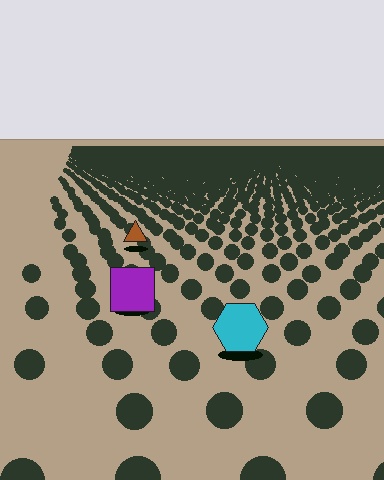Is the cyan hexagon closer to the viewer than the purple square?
Yes. The cyan hexagon is closer — you can tell from the texture gradient: the ground texture is coarser near it.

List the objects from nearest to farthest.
From nearest to farthest: the cyan hexagon, the purple square, the brown triangle.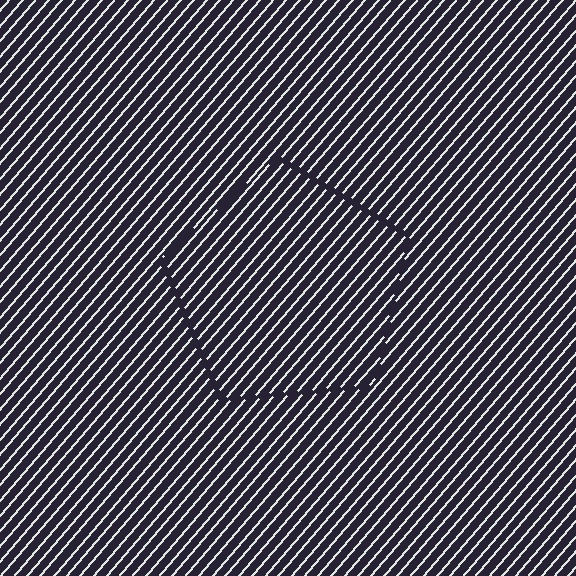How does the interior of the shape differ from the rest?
The interior of the shape contains the same grating, shifted by half a period — the contour is defined by the phase discontinuity where line-ends from the inner and outer gratings abut.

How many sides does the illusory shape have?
5 sides — the line-ends trace a pentagon.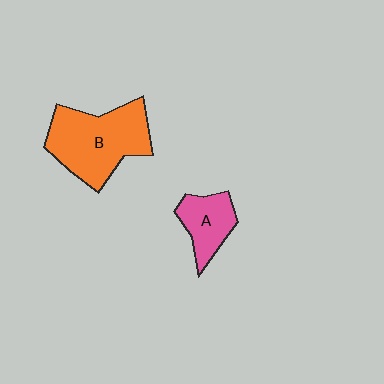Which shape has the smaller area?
Shape A (pink).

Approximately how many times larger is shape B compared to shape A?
Approximately 2.1 times.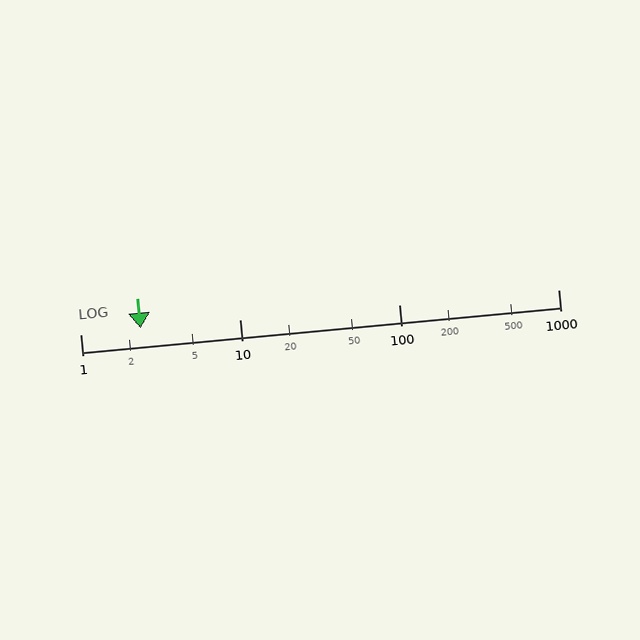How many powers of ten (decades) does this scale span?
The scale spans 3 decades, from 1 to 1000.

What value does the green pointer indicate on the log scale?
The pointer indicates approximately 2.4.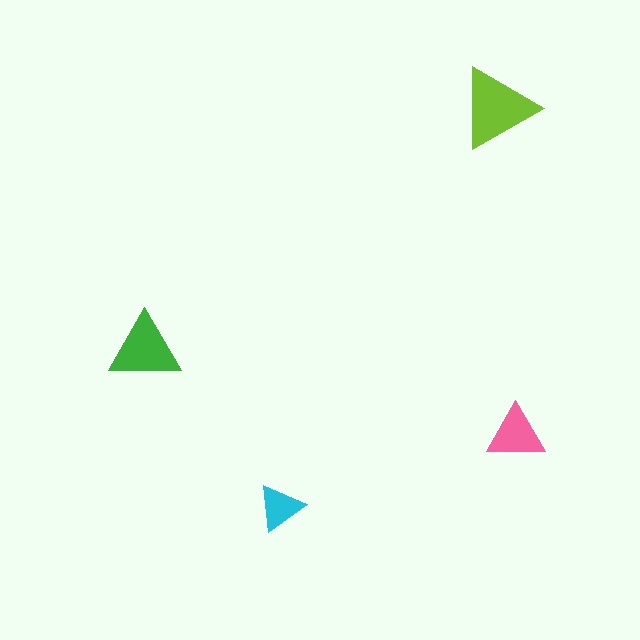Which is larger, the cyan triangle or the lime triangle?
The lime one.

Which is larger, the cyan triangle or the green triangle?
The green one.